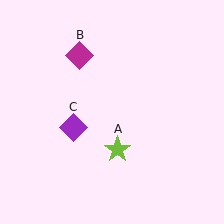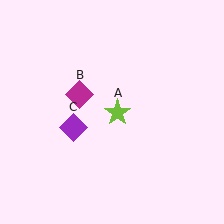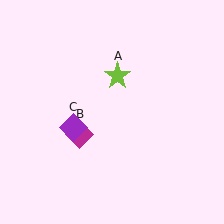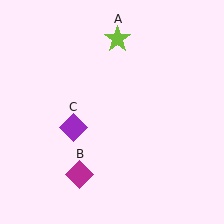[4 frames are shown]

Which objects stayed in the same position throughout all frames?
Purple diamond (object C) remained stationary.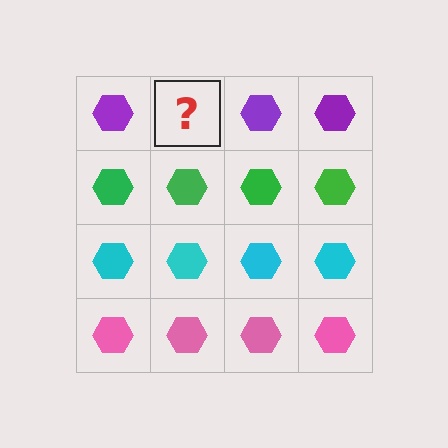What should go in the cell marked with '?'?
The missing cell should contain a purple hexagon.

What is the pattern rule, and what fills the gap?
The rule is that each row has a consistent color. The gap should be filled with a purple hexagon.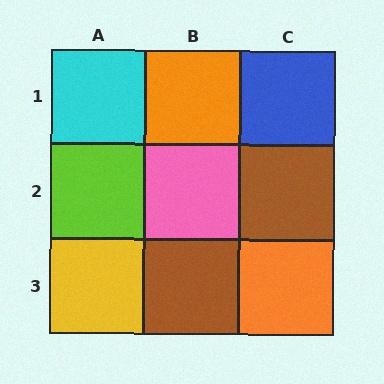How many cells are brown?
2 cells are brown.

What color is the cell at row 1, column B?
Orange.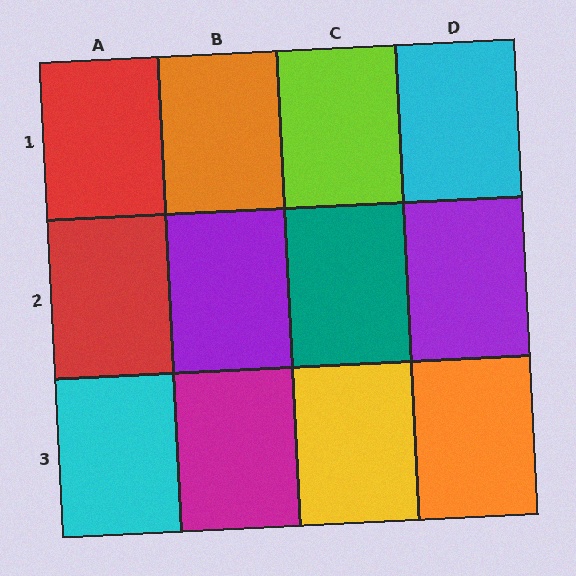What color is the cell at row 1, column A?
Red.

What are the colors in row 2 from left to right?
Red, purple, teal, purple.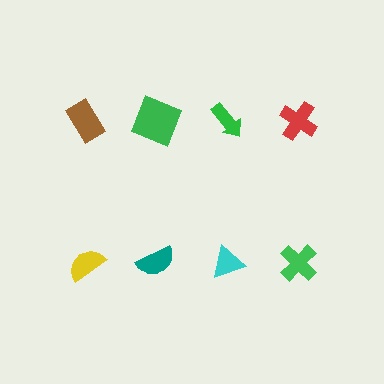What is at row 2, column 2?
A teal semicircle.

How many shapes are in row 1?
4 shapes.